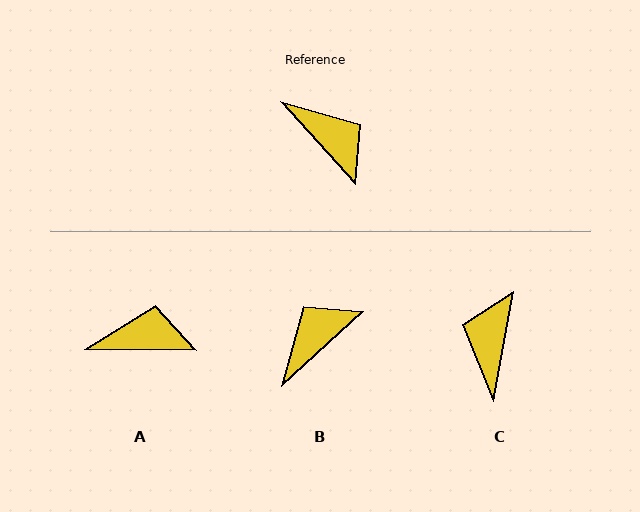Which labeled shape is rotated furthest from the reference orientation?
C, about 128 degrees away.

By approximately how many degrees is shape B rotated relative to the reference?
Approximately 91 degrees counter-clockwise.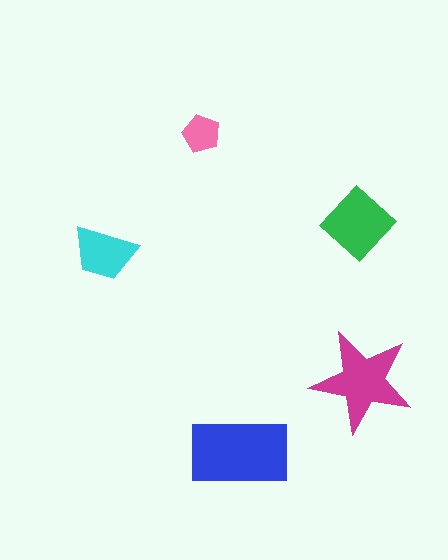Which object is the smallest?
The pink pentagon.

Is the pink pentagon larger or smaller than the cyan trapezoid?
Smaller.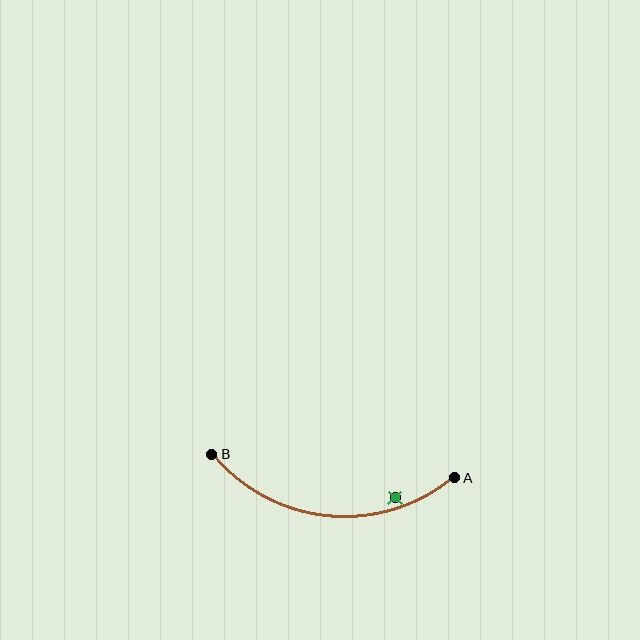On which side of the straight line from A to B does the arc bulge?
The arc bulges below the straight line connecting A and B.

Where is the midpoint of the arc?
The arc midpoint is the point on the curve farthest from the straight line joining A and B. It sits below that line.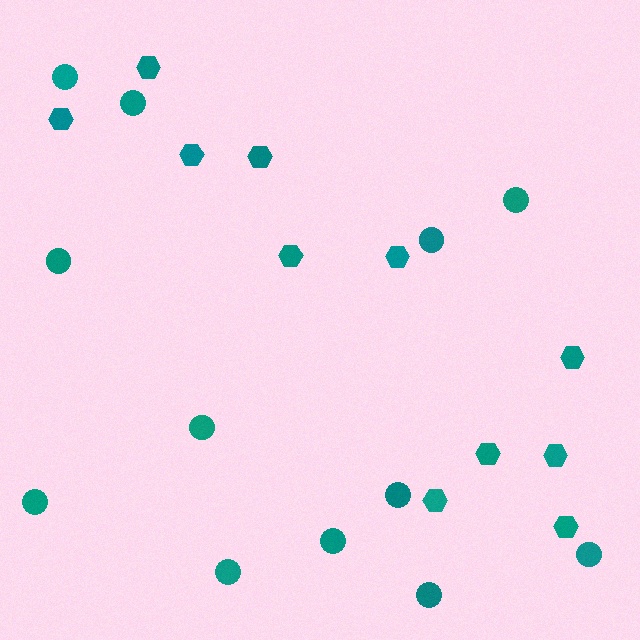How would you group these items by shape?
There are 2 groups: one group of circles (12) and one group of hexagons (11).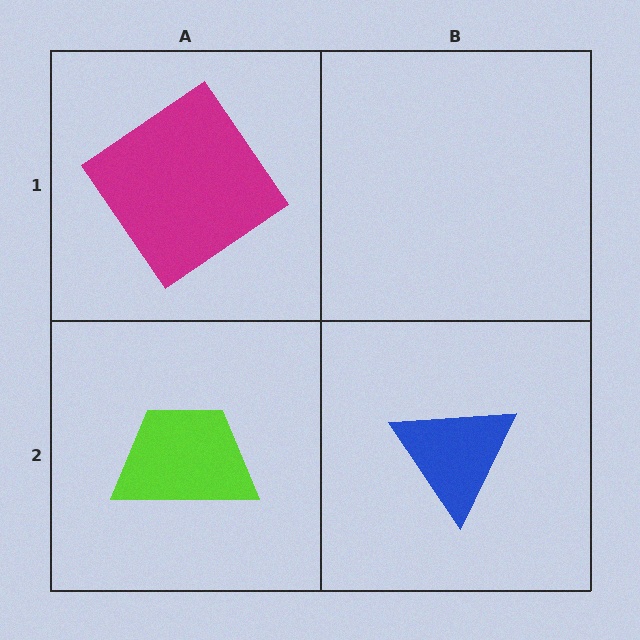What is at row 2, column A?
A lime trapezoid.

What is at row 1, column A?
A magenta diamond.